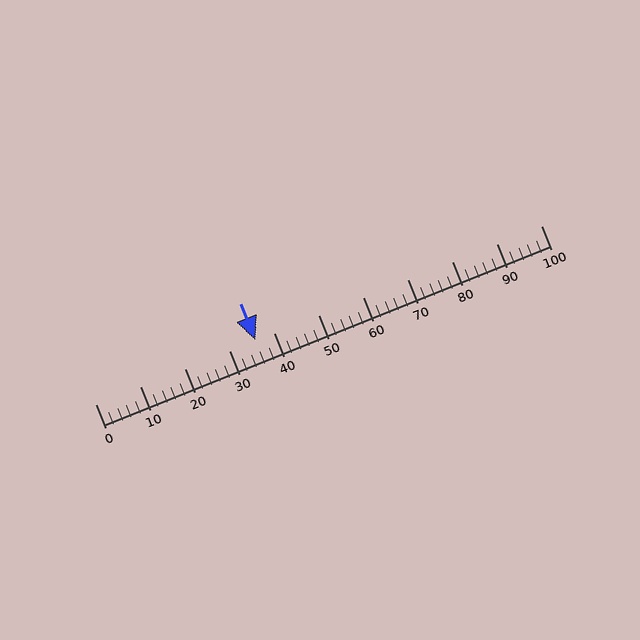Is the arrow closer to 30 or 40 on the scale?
The arrow is closer to 40.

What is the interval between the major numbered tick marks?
The major tick marks are spaced 10 units apart.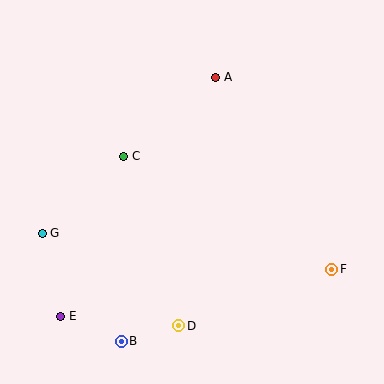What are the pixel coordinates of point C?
Point C is at (124, 156).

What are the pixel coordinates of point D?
Point D is at (178, 326).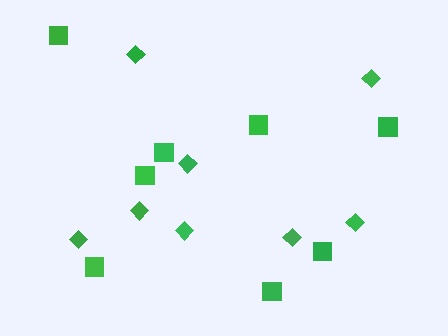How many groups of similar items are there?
There are 2 groups: one group of squares (8) and one group of diamonds (8).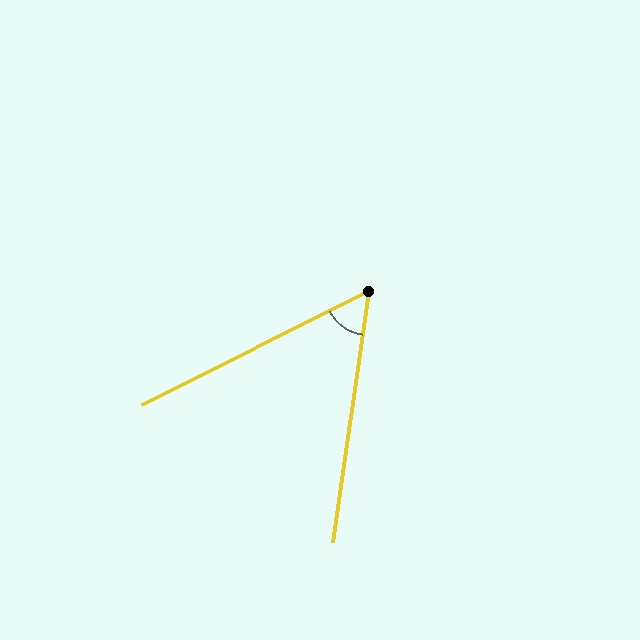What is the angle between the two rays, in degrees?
Approximately 55 degrees.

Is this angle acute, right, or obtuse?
It is acute.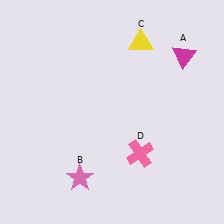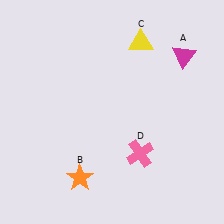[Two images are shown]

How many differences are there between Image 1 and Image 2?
There is 1 difference between the two images.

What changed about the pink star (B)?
In Image 1, B is pink. In Image 2, it changed to orange.